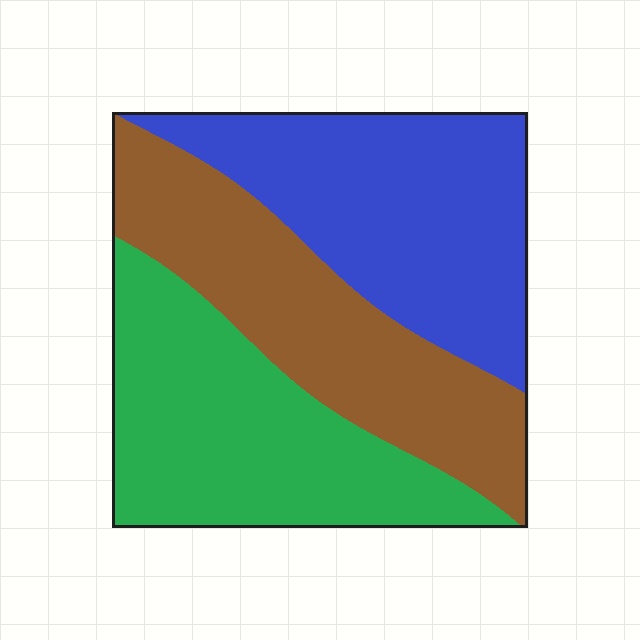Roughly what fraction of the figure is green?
Green takes up about one third (1/3) of the figure.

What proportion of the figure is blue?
Blue covers 34% of the figure.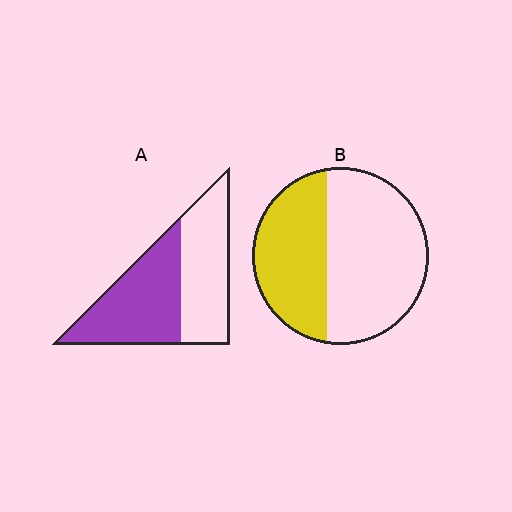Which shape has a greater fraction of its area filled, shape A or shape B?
Shape A.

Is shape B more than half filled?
No.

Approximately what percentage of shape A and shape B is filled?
A is approximately 55% and B is approximately 40%.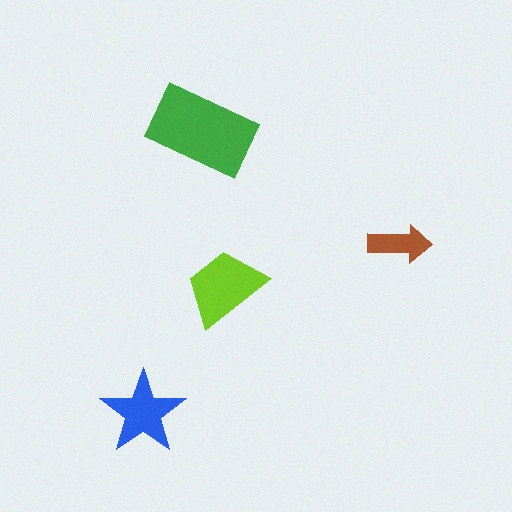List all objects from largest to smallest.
The green rectangle, the lime trapezoid, the blue star, the brown arrow.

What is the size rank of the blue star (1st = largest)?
3rd.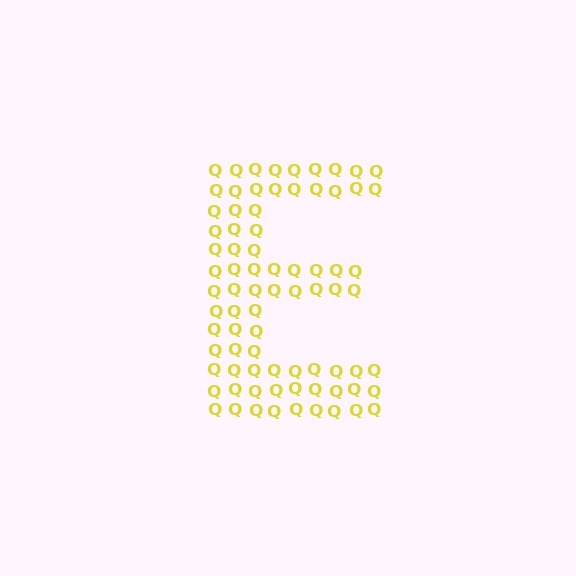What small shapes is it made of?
It is made of small letter Q's.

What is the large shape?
The large shape is the letter E.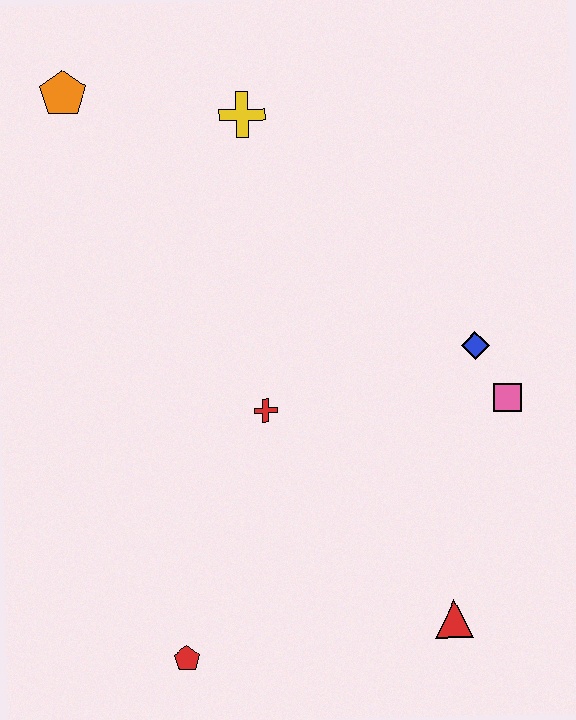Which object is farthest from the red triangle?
The orange pentagon is farthest from the red triangle.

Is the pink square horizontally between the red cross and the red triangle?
No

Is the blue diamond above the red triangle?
Yes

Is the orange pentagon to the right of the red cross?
No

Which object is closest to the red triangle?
The pink square is closest to the red triangle.